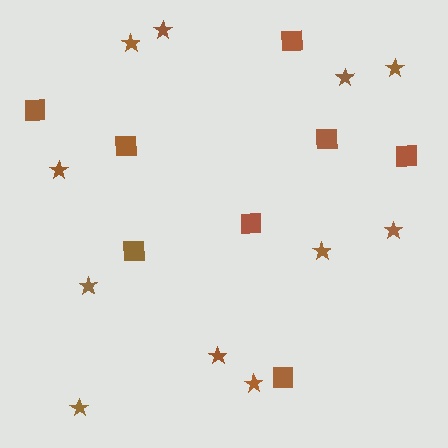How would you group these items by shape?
There are 2 groups: one group of squares (8) and one group of stars (11).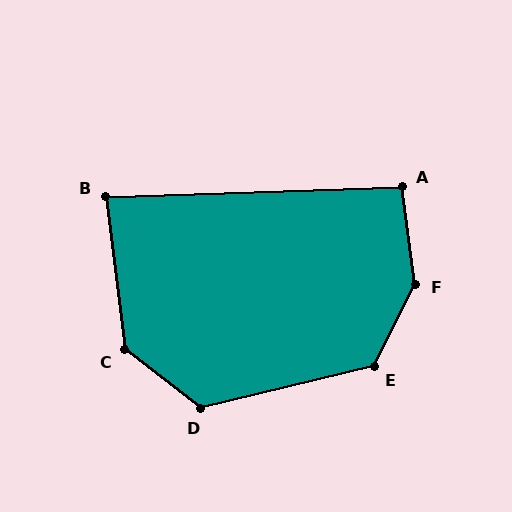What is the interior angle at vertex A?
Approximately 96 degrees (obtuse).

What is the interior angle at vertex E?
Approximately 130 degrees (obtuse).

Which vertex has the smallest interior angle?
B, at approximately 85 degrees.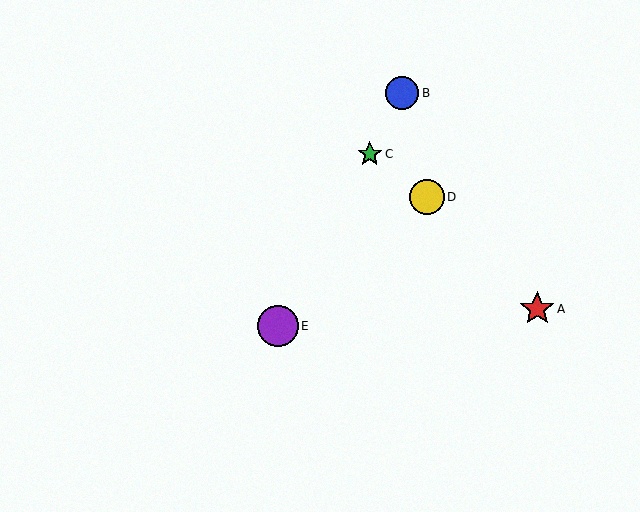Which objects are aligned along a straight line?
Objects B, C, E are aligned along a straight line.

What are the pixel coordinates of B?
Object B is at (402, 93).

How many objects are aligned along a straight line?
3 objects (B, C, E) are aligned along a straight line.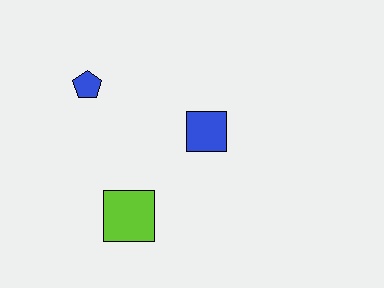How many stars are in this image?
There are no stars.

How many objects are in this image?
There are 3 objects.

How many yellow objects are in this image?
There are no yellow objects.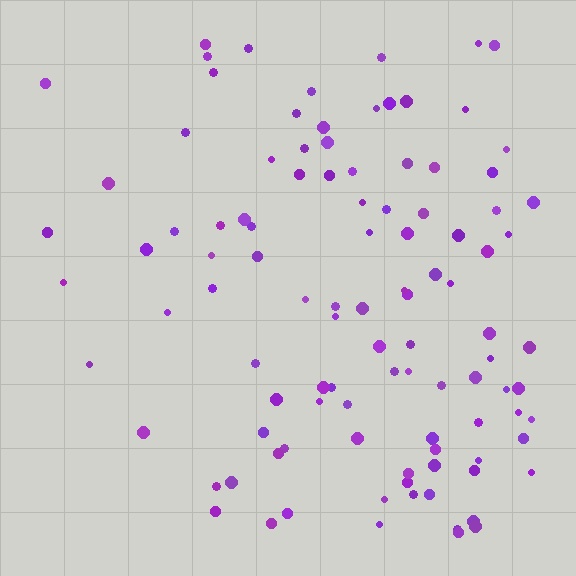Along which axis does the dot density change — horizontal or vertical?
Horizontal.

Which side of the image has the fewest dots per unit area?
The left.